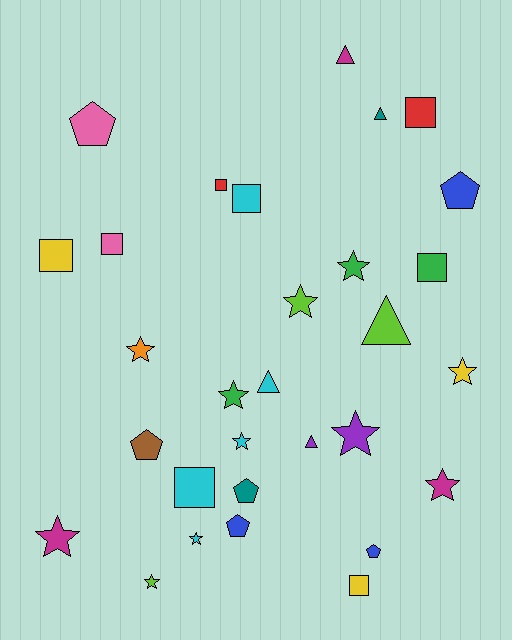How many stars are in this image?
There are 11 stars.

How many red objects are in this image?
There are 2 red objects.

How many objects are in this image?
There are 30 objects.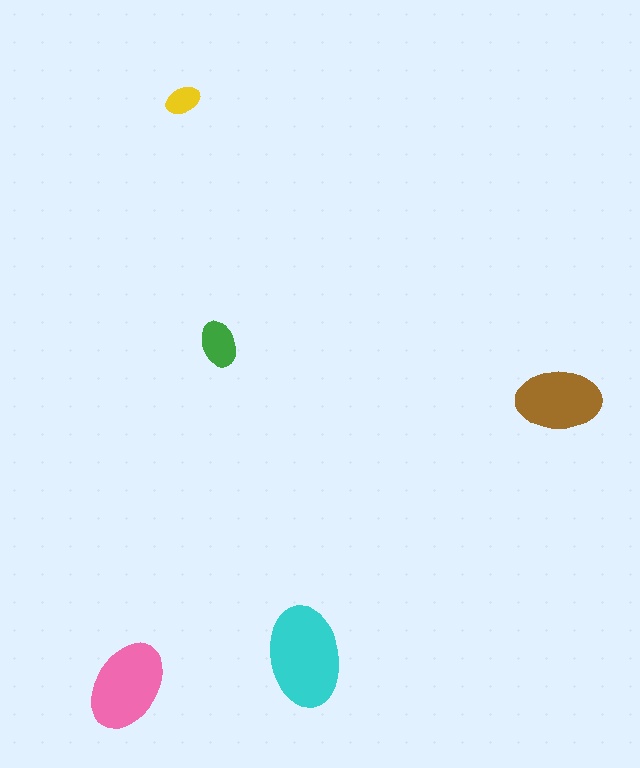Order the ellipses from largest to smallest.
the cyan one, the pink one, the brown one, the green one, the yellow one.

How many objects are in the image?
There are 5 objects in the image.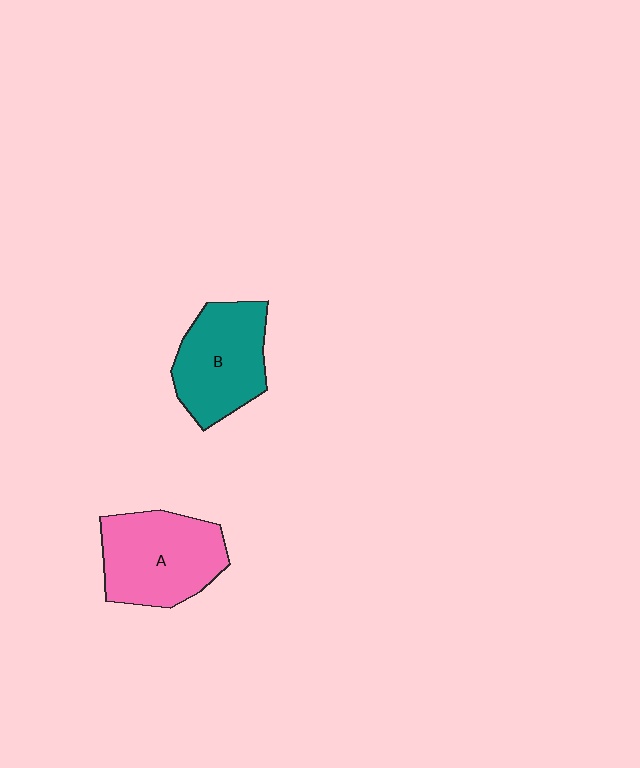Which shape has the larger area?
Shape A (pink).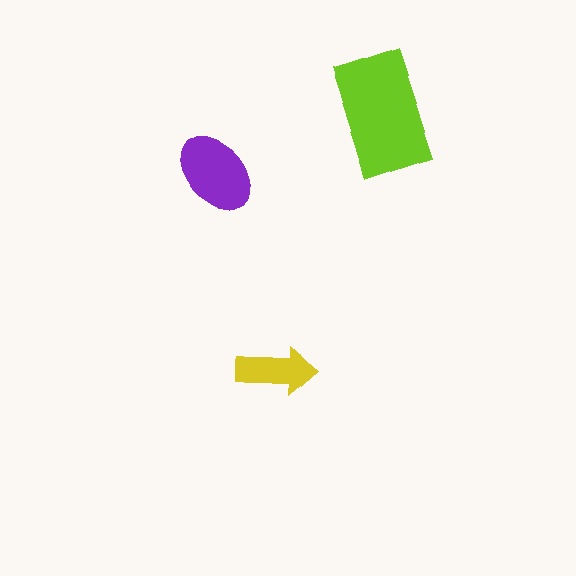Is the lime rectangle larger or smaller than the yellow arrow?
Larger.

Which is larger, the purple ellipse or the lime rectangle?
The lime rectangle.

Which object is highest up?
The lime rectangle is topmost.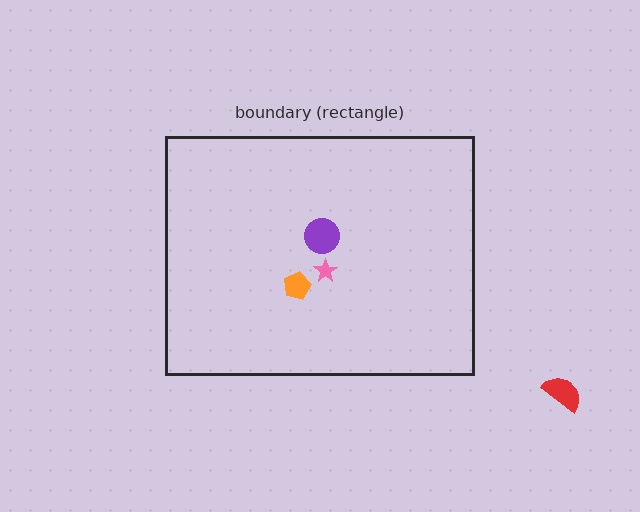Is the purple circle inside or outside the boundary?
Inside.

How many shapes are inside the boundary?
3 inside, 1 outside.